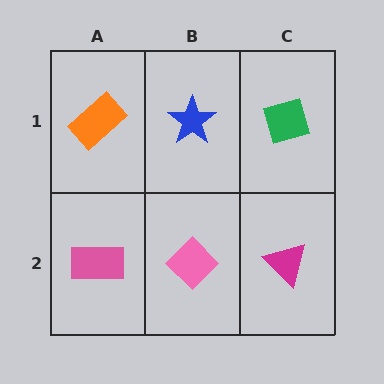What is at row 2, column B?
A pink diamond.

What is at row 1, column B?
A blue star.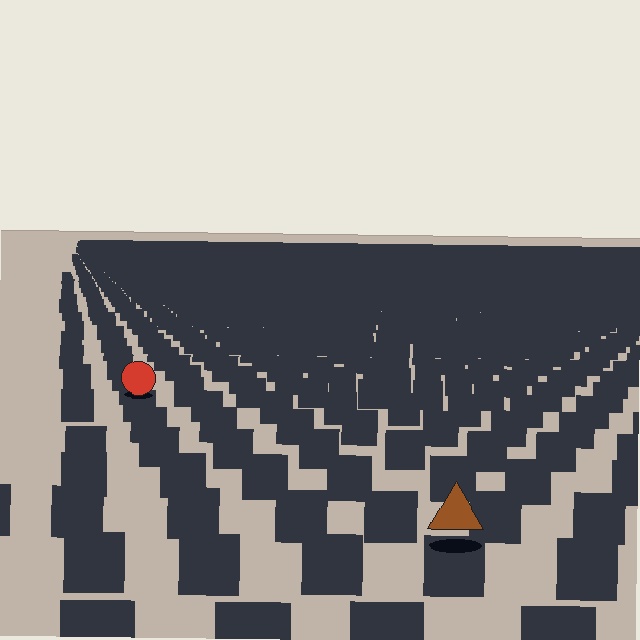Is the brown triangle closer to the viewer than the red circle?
Yes. The brown triangle is closer — you can tell from the texture gradient: the ground texture is coarser near it.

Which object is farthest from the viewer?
The red circle is farthest from the viewer. It appears smaller and the ground texture around it is denser.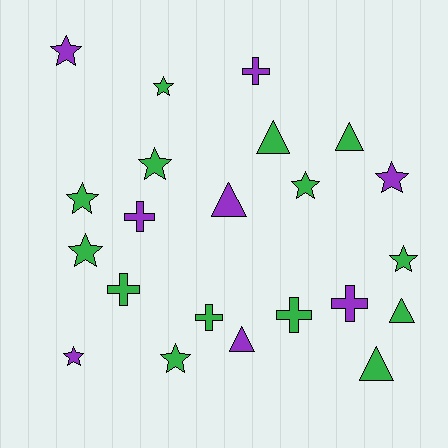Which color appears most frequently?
Green, with 14 objects.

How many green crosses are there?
There are 3 green crosses.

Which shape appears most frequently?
Star, with 10 objects.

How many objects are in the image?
There are 22 objects.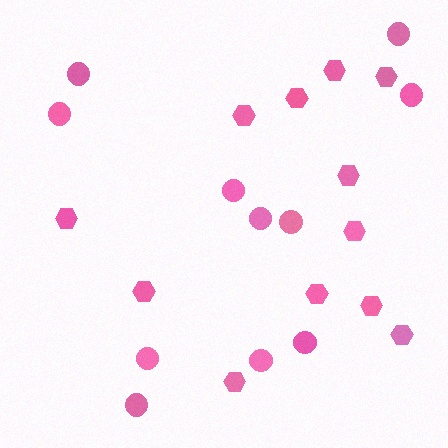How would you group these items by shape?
There are 2 groups: one group of hexagons (12) and one group of circles (11).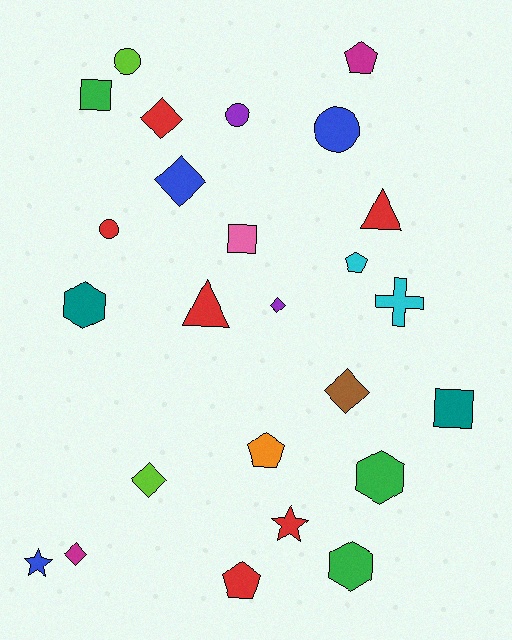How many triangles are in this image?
There are 2 triangles.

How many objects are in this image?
There are 25 objects.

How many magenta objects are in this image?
There are 2 magenta objects.